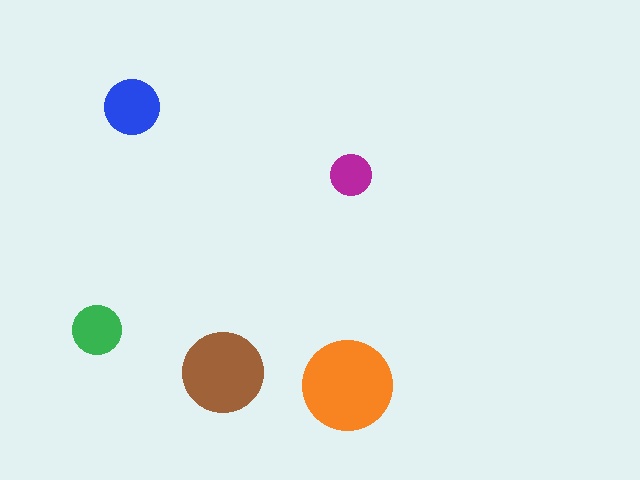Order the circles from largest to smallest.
the orange one, the brown one, the blue one, the green one, the magenta one.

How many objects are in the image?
There are 5 objects in the image.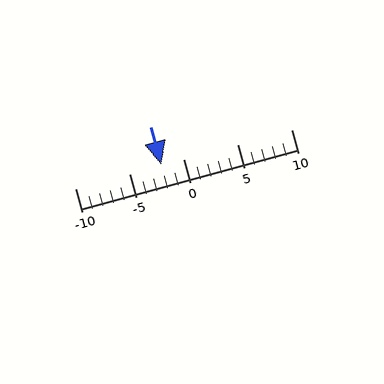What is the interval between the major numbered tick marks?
The major tick marks are spaced 5 units apart.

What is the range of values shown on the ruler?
The ruler shows values from -10 to 10.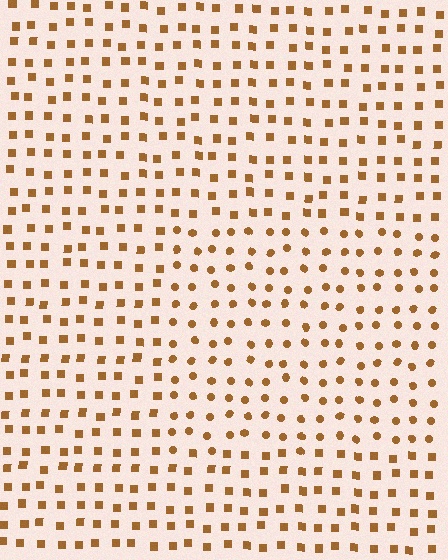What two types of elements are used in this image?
The image uses circles inside the rectangle region and squares outside it.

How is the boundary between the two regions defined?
The boundary is defined by a change in element shape: circles inside vs. squares outside. All elements share the same color and spacing.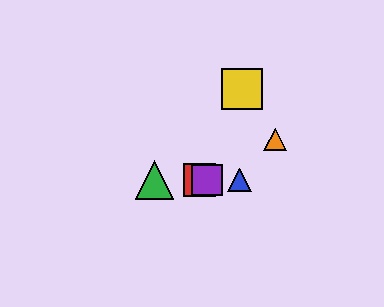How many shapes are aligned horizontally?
4 shapes (the red square, the blue triangle, the green triangle, the purple square) are aligned horizontally.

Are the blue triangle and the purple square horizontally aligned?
Yes, both are at y≈180.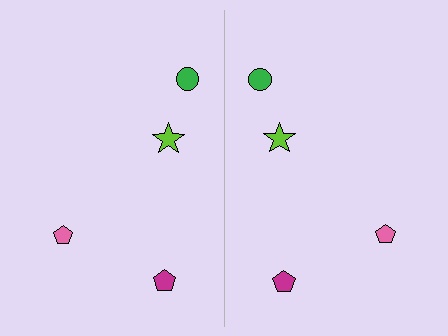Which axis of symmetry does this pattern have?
The pattern has a vertical axis of symmetry running through the center of the image.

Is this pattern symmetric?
Yes, this pattern has bilateral (reflection) symmetry.